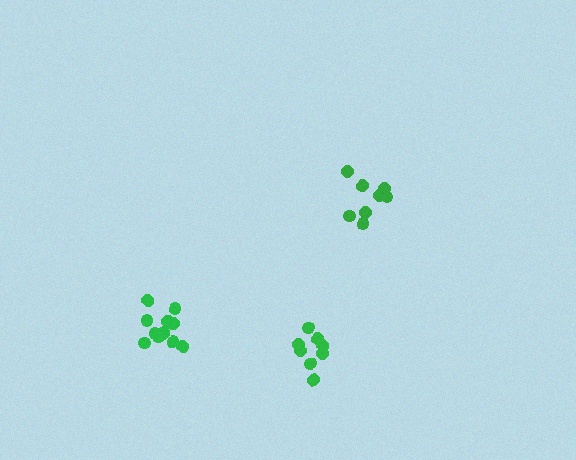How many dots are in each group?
Group 1: 12 dots, Group 2: 9 dots, Group 3: 8 dots (29 total).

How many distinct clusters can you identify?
There are 3 distinct clusters.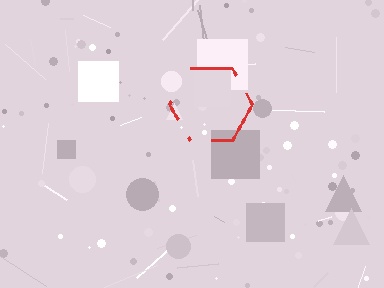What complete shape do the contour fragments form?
The contour fragments form a hexagon.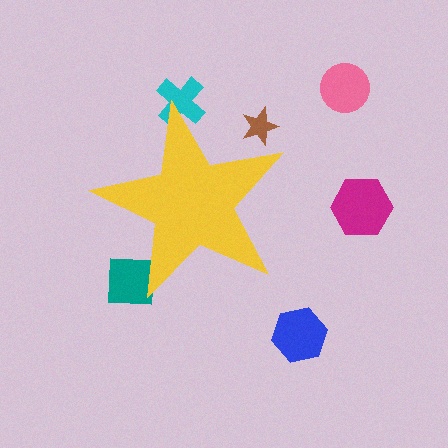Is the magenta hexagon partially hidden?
No, the magenta hexagon is fully visible.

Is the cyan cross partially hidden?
Yes, the cyan cross is partially hidden behind the yellow star.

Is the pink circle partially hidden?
No, the pink circle is fully visible.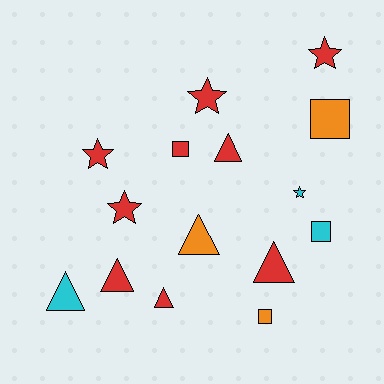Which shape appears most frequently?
Triangle, with 6 objects.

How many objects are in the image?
There are 15 objects.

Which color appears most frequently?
Red, with 9 objects.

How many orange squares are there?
There are 2 orange squares.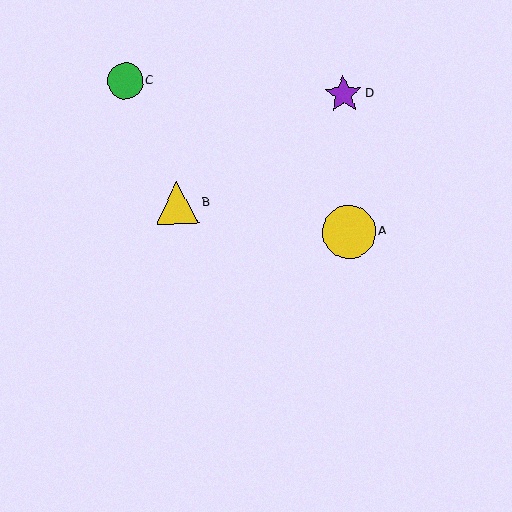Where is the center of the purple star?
The center of the purple star is at (343, 94).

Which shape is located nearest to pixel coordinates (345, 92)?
The purple star (labeled D) at (343, 94) is nearest to that location.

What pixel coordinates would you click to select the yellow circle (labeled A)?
Click at (349, 232) to select the yellow circle A.